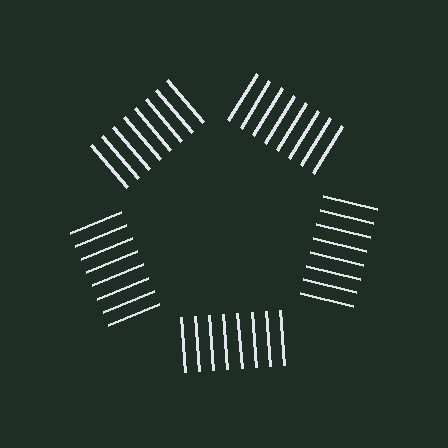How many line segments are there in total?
40 — 8 along each of the 5 edges.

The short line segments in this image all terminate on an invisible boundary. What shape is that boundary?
An illusory pentagon — the line segments terminate on its edges but no continuous stroke is drawn.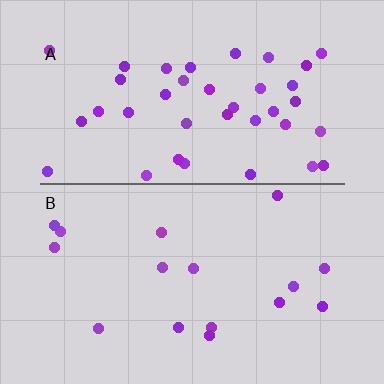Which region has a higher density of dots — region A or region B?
A (the top).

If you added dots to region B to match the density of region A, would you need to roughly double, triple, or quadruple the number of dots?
Approximately double.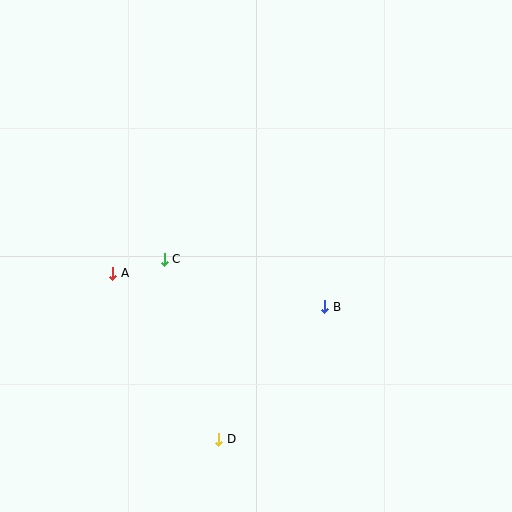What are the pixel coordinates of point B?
Point B is at (325, 307).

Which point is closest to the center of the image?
Point B at (325, 307) is closest to the center.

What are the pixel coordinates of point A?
Point A is at (113, 273).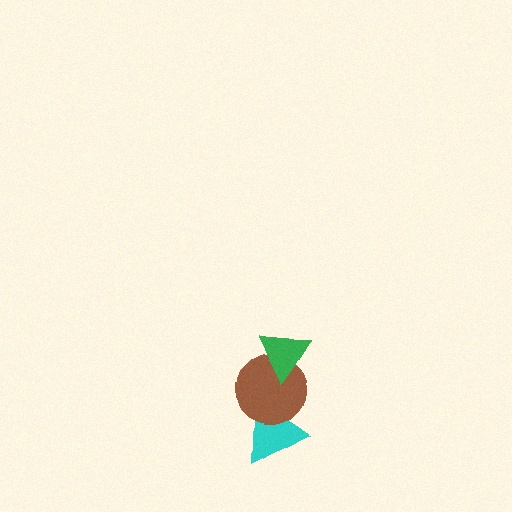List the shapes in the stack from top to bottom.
From top to bottom: the green triangle, the brown circle, the cyan triangle.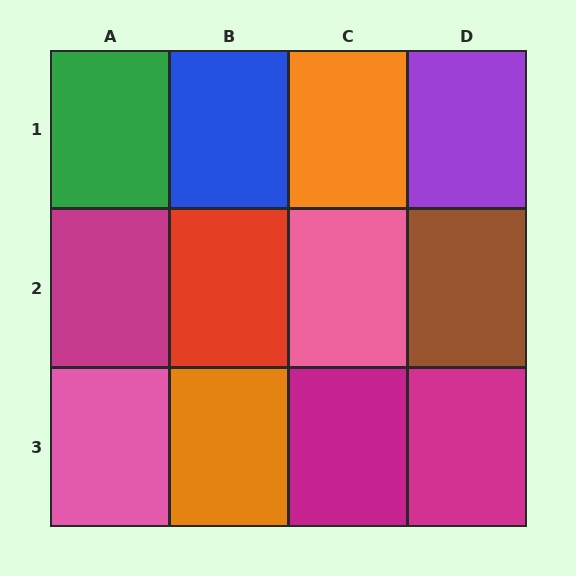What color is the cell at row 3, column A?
Pink.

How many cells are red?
1 cell is red.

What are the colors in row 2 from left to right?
Magenta, red, pink, brown.